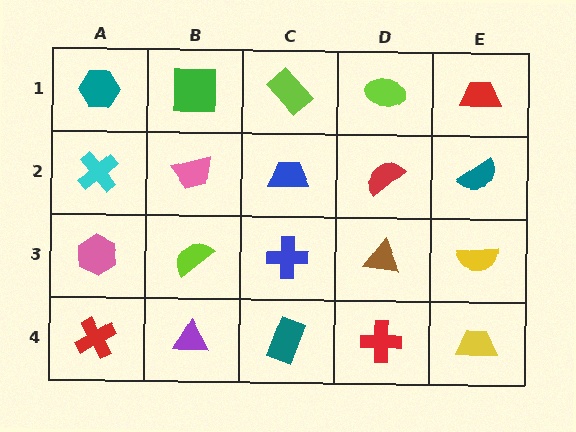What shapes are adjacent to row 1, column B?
A pink trapezoid (row 2, column B), a teal hexagon (row 1, column A), a lime rectangle (row 1, column C).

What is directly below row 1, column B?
A pink trapezoid.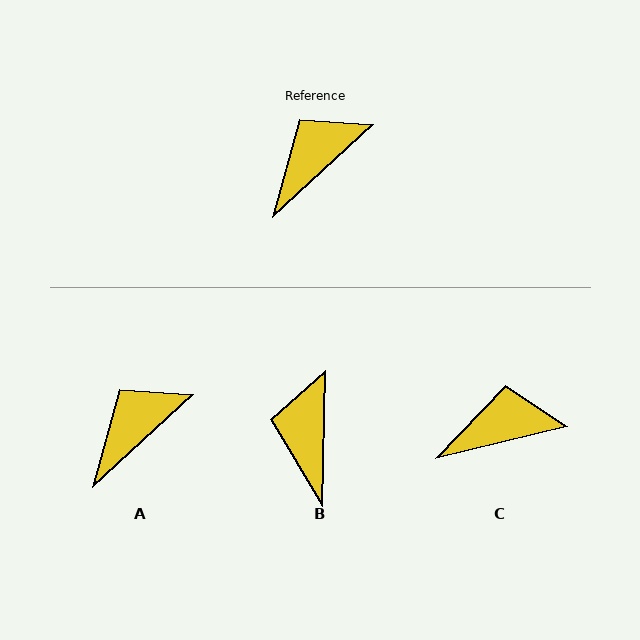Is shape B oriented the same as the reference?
No, it is off by about 46 degrees.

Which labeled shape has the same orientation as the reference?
A.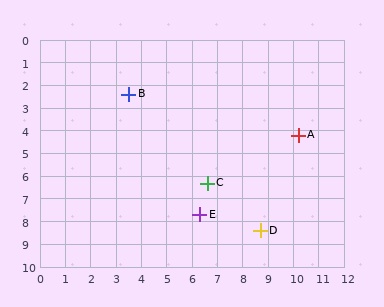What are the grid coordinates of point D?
Point D is at approximately (8.7, 8.4).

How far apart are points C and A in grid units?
Points C and A are about 4.2 grid units apart.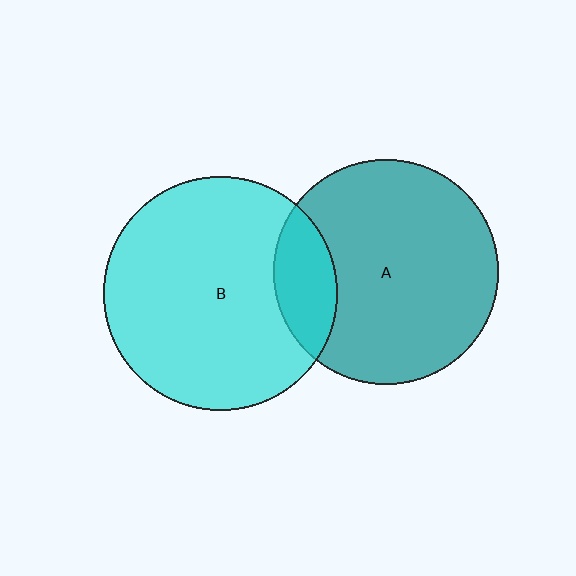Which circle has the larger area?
Circle B (cyan).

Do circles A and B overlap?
Yes.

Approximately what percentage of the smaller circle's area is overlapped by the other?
Approximately 15%.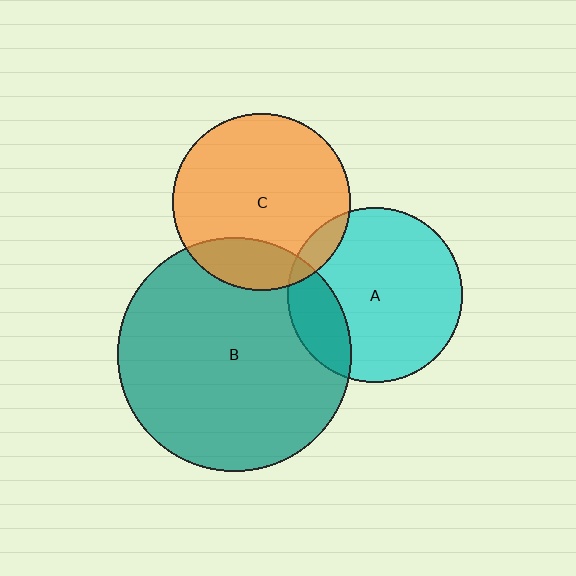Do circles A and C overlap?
Yes.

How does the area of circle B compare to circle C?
Approximately 1.7 times.